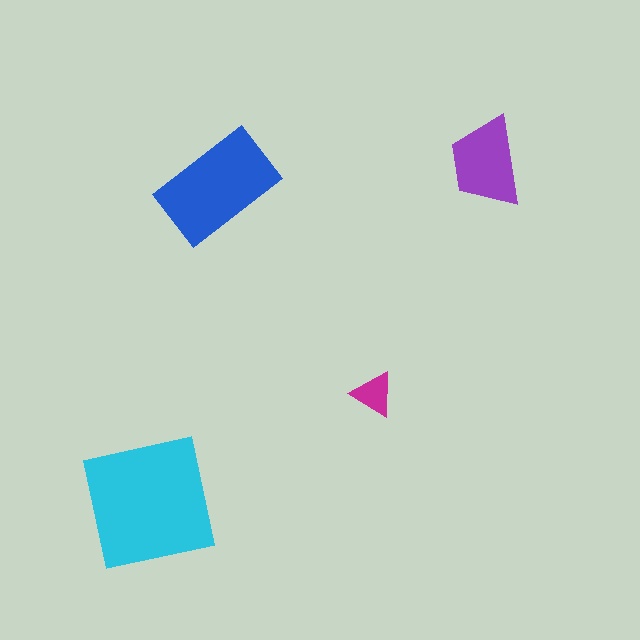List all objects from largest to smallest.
The cyan square, the blue rectangle, the purple trapezoid, the magenta triangle.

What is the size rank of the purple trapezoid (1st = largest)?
3rd.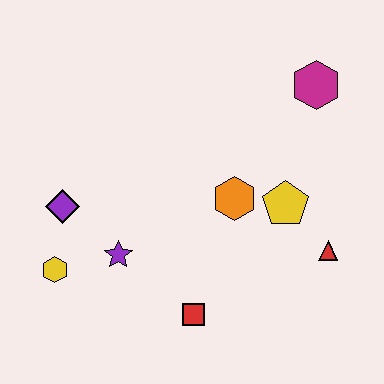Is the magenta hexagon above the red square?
Yes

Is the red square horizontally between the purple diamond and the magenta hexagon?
Yes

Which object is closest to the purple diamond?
The yellow hexagon is closest to the purple diamond.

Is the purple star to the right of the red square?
No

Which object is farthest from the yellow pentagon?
The yellow hexagon is farthest from the yellow pentagon.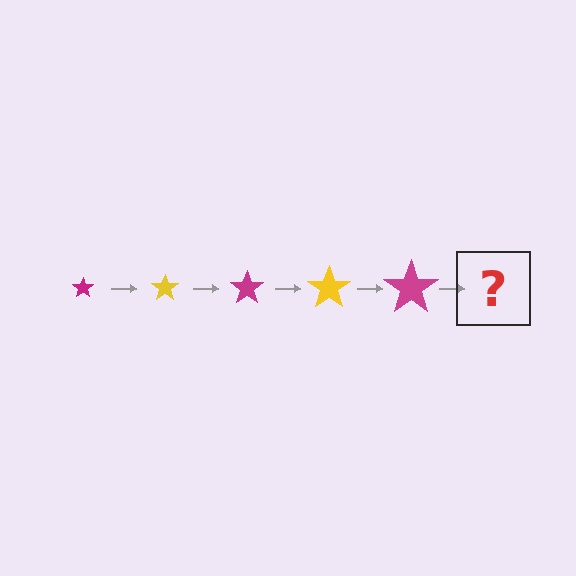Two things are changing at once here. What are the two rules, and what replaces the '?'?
The two rules are that the star grows larger each step and the color cycles through magenta and yellow. The '?' should be a yellow star, larger than the previous one.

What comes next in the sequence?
The next element should be a yellow star, larger than the previous one.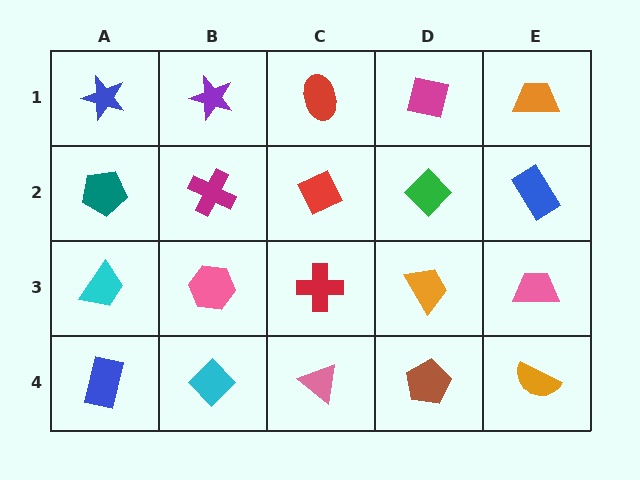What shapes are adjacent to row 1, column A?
A teal pentagon (row 2, column A), a purple star (row 1, column B).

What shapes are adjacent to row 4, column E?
A pink trapezoid (row 3, column E), a brown pentagon (row 4, column D).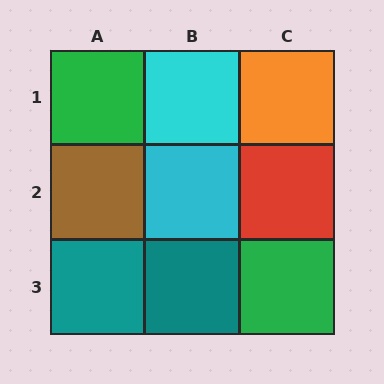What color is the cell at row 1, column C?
Orange.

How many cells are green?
2 cells are green.